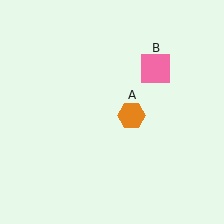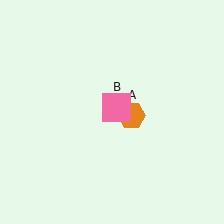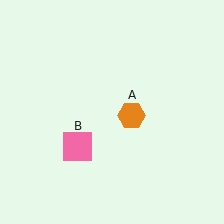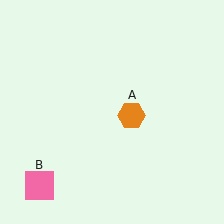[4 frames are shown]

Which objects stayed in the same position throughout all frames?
Orange hexagon (object A) remained stationary.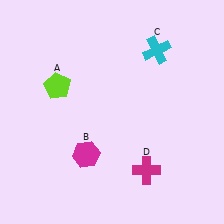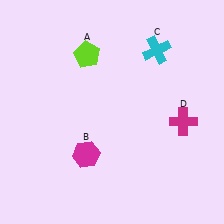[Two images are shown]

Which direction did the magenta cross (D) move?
The magenta cross (D) moved up.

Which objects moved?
The objects that moved are: the lime pentagon (A), the magenta cross (D).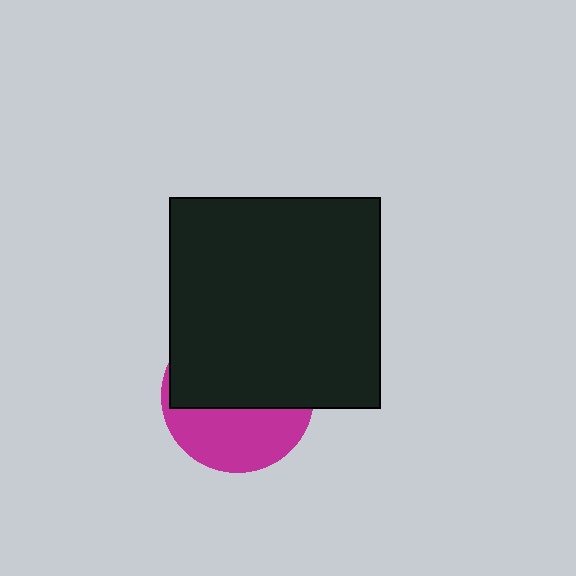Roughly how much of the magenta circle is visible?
A small part of it is visible (roughly 41%).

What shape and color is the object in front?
The object in front is a black square.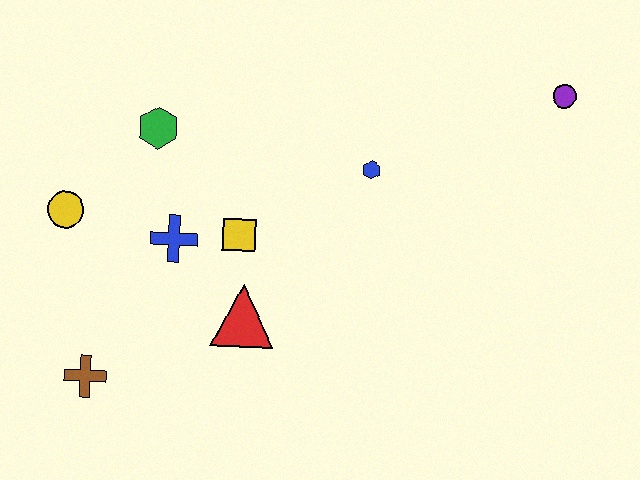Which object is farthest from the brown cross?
The purple circle is farthest from the brown cross.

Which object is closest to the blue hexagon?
The yellow square is closest to the blue hexagon.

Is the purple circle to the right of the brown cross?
Yes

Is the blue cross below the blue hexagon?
Yes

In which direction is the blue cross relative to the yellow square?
The blue cross is to the left of the yellow square.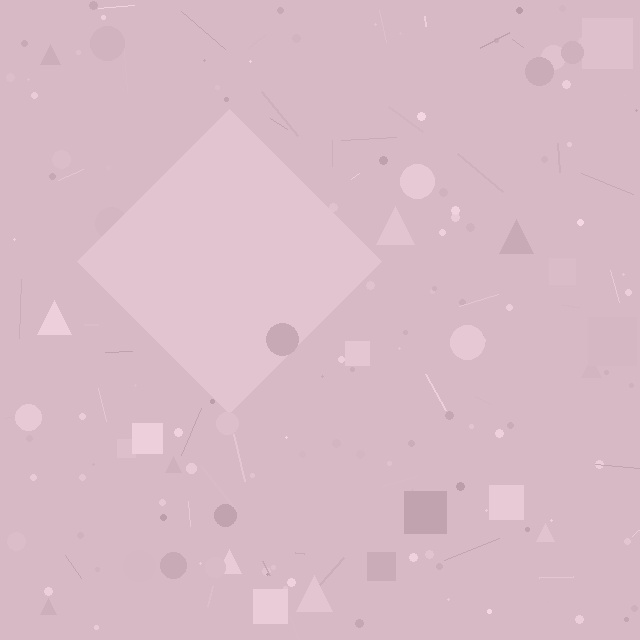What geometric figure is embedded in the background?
A diamond is embedded in the background.